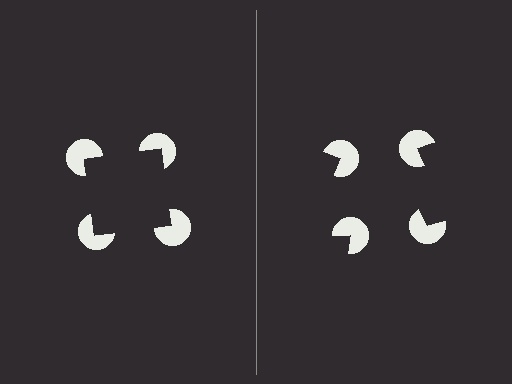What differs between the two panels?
The pac-man discs are positioned identically on both sides; only the wedge orientations differ. On the left they align to a square; on the right they are misaligned.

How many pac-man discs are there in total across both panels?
8 — 4 on each side.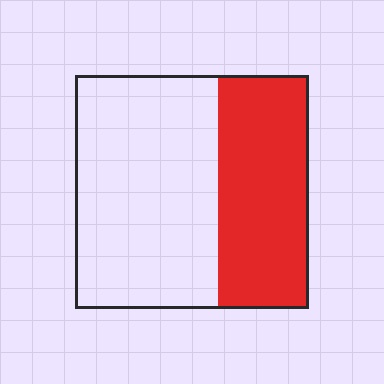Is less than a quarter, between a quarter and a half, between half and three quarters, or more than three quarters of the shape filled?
Between a quarter and a half.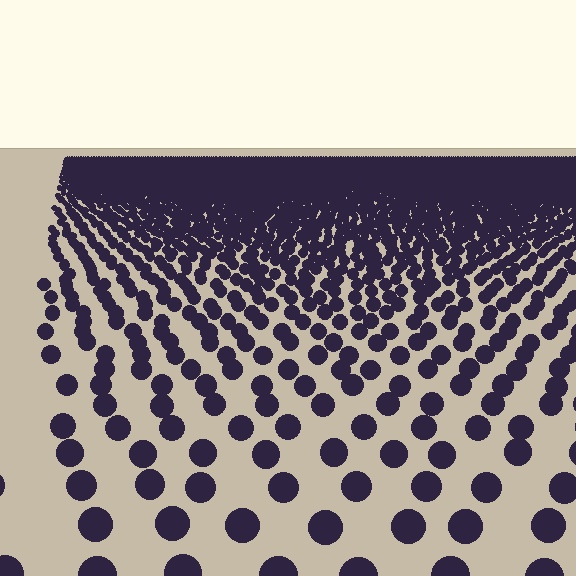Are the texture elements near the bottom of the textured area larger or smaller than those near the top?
Larger. Near the bottom, elements are closer to the viewer and appear at a bigger on-screen size.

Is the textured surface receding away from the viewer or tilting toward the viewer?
The surface is receding away from the viewer. Texture elements get smaller and denser toward the top.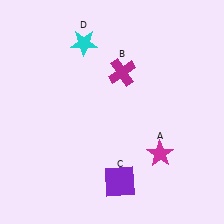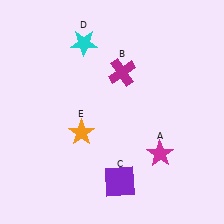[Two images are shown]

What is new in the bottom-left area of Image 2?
An orange star (E) was added in the bottom-left area of Image 2.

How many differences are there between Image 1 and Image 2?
There is 1 difference between the two images.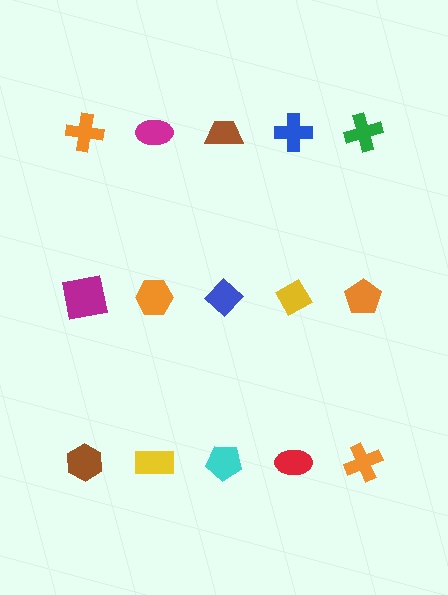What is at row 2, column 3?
A blue diamond.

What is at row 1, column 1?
An orange cross.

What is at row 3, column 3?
A cyan pentagon.